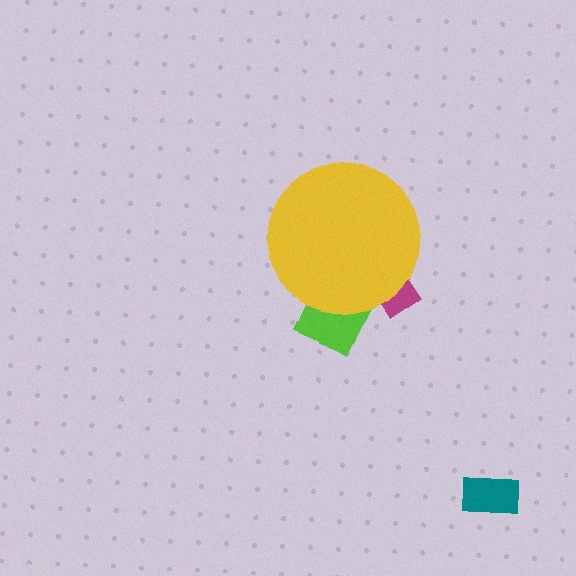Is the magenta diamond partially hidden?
Yes, the magenta diamond is partially hidden behind the yellow circle.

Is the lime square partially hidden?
Yes, the lime square is partially hidden behind the yellow circle.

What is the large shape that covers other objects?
A yellow circle.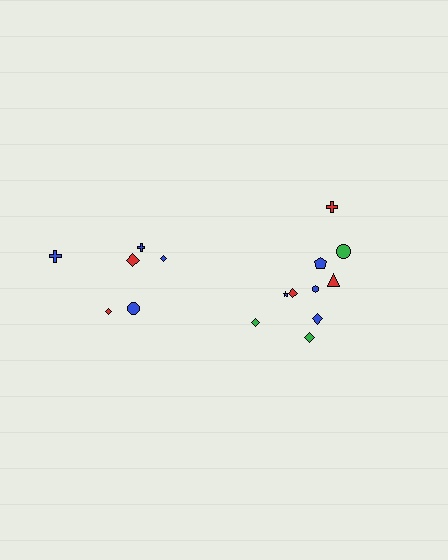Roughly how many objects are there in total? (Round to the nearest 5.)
Roughly 15 objects in total.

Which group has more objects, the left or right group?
The right group.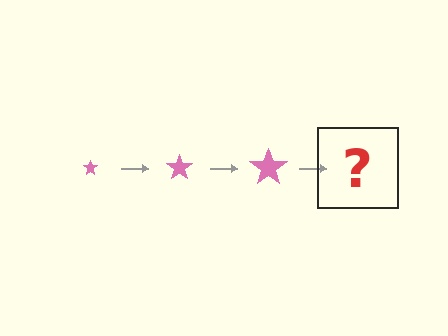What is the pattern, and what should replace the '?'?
The pattern is that the star gets progressively larger each step. The '?' should be a pink star, larger than the previous one.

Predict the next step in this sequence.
The next step is a pink star, larger than the previous one.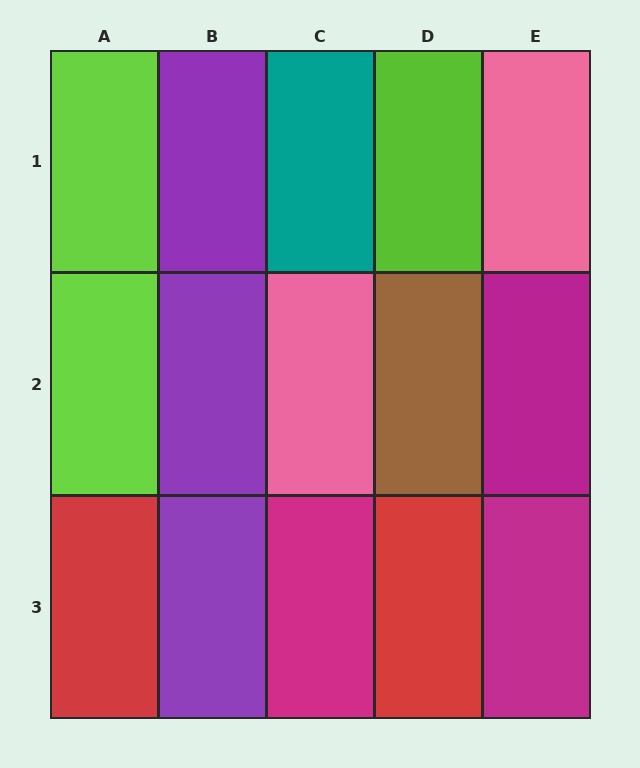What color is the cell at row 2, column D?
Brown.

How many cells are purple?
3 cells are purple.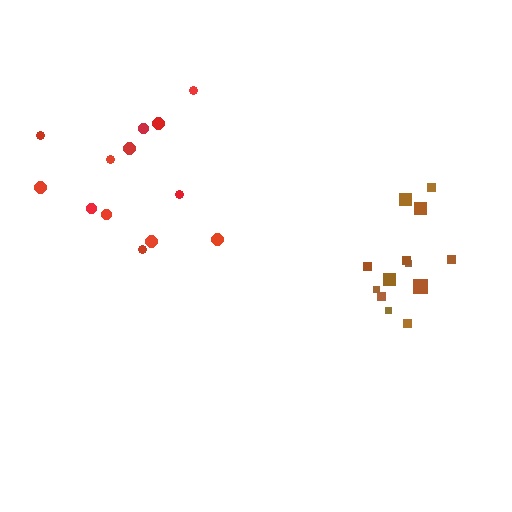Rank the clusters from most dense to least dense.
brown, red.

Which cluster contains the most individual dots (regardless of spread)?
Red (13).